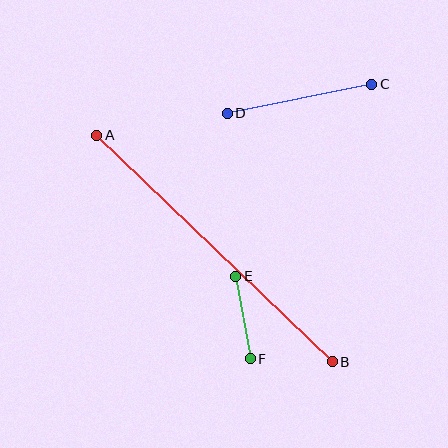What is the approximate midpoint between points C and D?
The midpoint is at approximately (299, 99) pixels.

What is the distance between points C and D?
The distance is approximately 148 pixels.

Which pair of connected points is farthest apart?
Points A and B are farthest apart.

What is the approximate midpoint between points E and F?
The midpoint is at approximately (243, 318) pixels.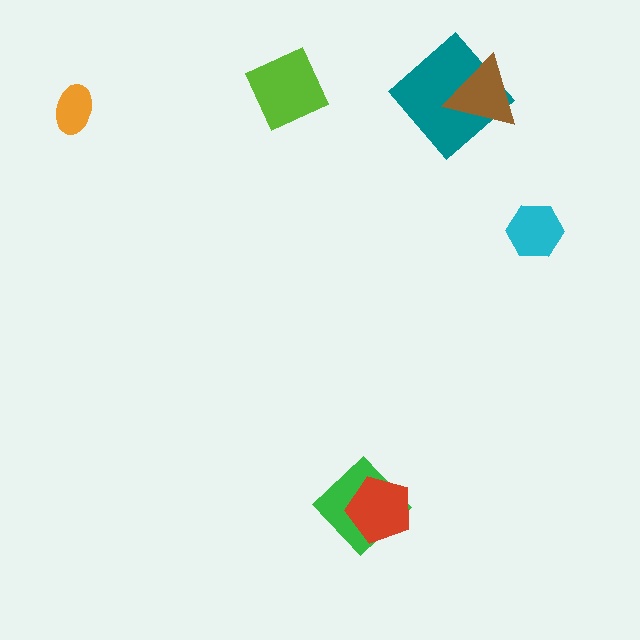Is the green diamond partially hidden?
Yes, it is partially covered by another shape.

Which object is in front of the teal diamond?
The brown triangle is in front of the teal diamond.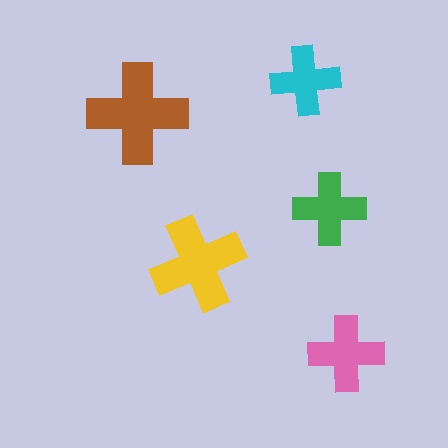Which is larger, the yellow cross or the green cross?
The yellow one.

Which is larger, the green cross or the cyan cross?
The green one.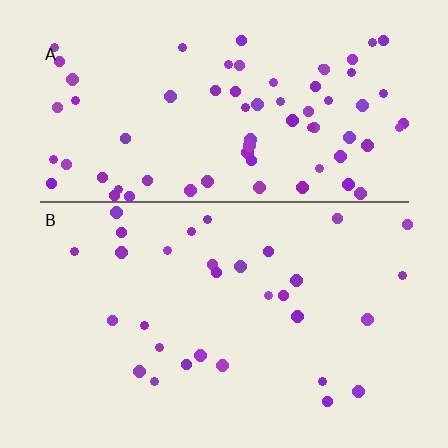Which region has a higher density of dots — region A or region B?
A (the top).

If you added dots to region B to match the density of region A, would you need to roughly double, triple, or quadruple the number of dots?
Approximately double.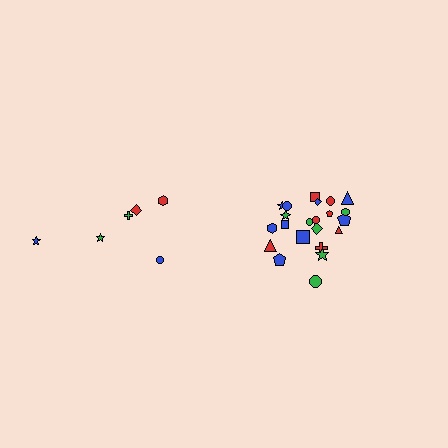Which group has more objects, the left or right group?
The right group.